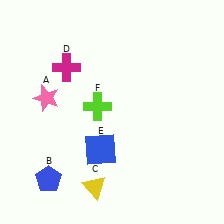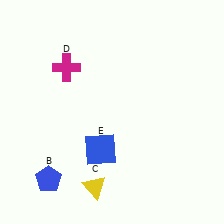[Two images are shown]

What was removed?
The lime cross (F), the pink star (A) were removed in Image 2.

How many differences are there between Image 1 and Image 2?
There are 2 differences between the two images.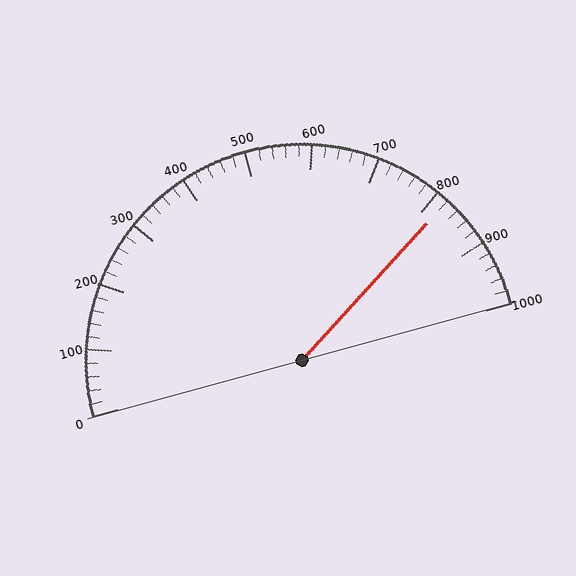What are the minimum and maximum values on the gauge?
The gauge ranges from 0 to 1000.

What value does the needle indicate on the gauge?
The needle indicates approximately 820.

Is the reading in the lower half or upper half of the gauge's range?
The reading is in the upper half of the range (0 to 1000).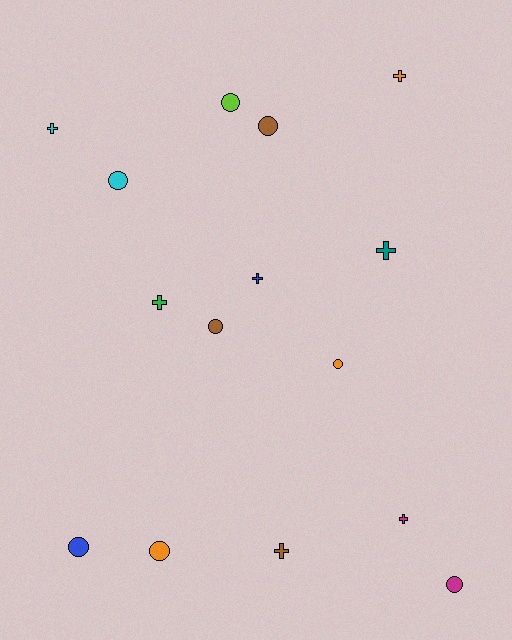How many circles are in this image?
There are 8 circles.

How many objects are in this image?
There are 15 objects.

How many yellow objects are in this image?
There are no yellow objects.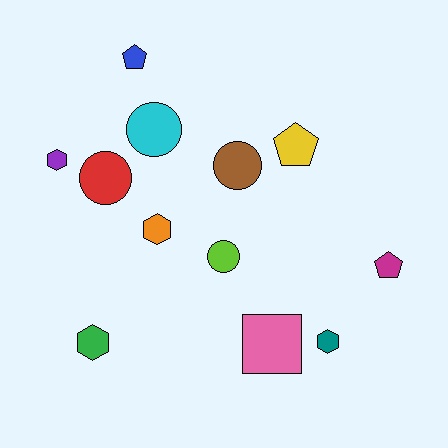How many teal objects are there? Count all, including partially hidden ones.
There is 1 teal object.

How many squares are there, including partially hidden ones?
There is 1 square.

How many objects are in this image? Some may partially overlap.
There are 12 objects.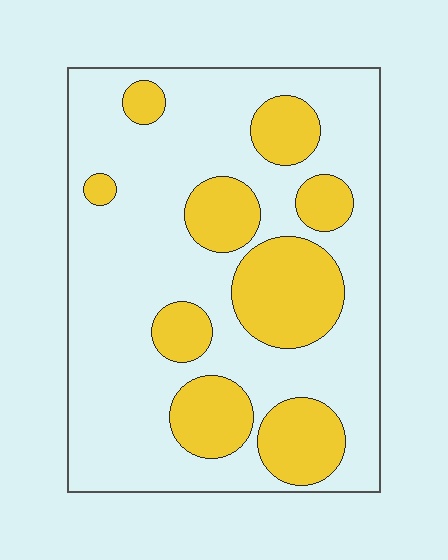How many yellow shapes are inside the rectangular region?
9.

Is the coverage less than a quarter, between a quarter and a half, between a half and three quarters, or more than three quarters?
Between a quarter and a half.